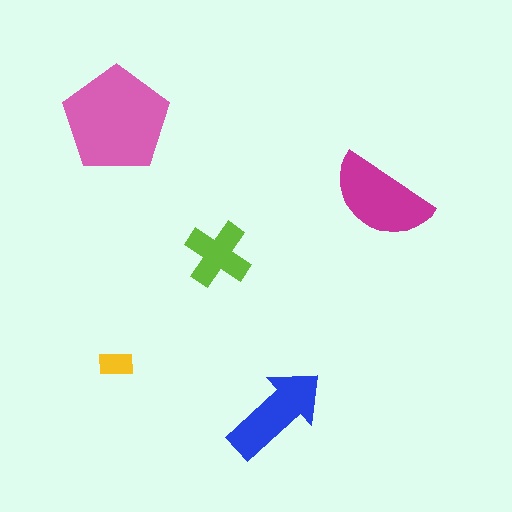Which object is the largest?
The pink pentagon.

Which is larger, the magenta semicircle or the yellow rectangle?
The magenta semicircle.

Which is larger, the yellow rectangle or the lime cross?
The lime cross.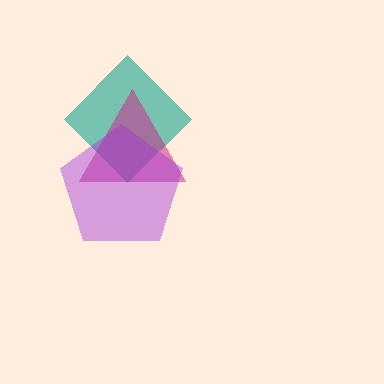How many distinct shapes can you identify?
There are 3 distinct shapes: a teal diamond, a magenta triangle, a purple pentagon.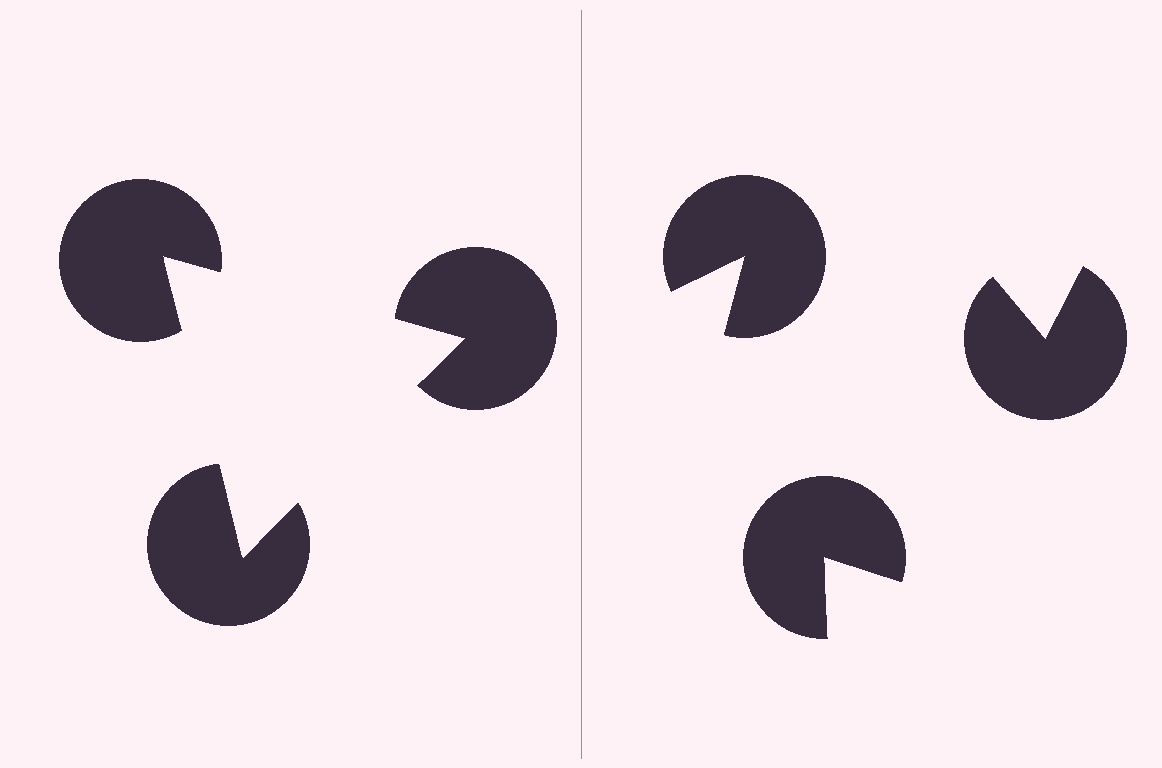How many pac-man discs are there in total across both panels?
6 — 3 on each side.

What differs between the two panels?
The pac-man discs are positioned identically on both sides; only the wedge orientations differ. On the left they align to a triangle; on the right they are misaligned.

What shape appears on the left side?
An illusory triangle.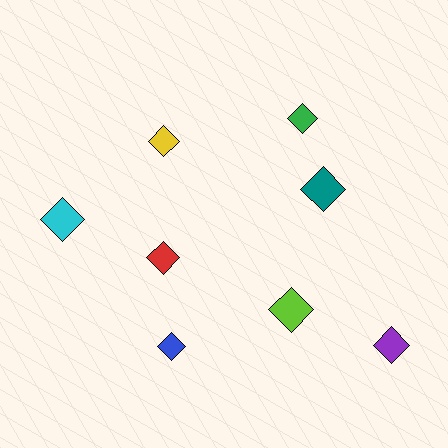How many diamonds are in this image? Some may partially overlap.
There are 8 diamonds.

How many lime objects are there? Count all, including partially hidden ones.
There is 1 lime object.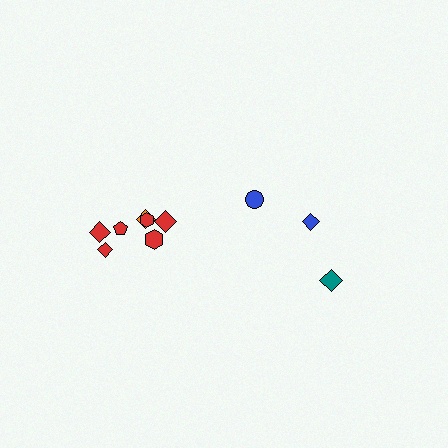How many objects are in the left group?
There are 7 objects.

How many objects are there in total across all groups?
There are 10 objects.